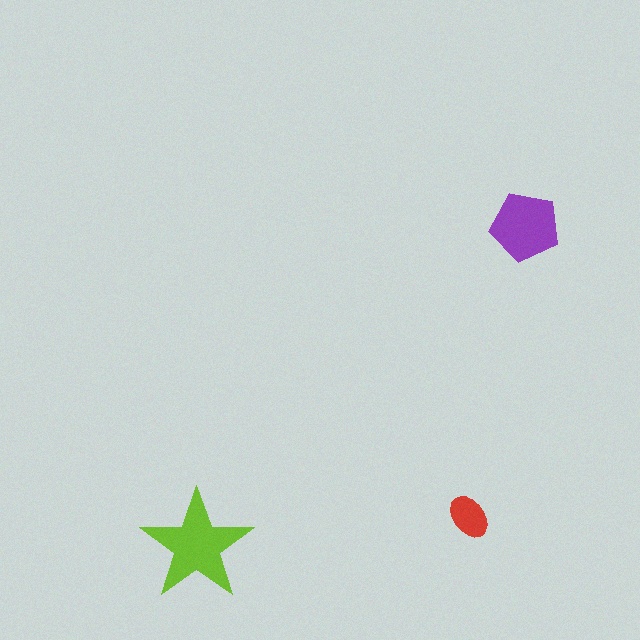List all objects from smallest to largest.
The red ellipse, the purple pentagon, the lime star.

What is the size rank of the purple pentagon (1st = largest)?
2nd.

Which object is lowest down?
The lime star is bottommost.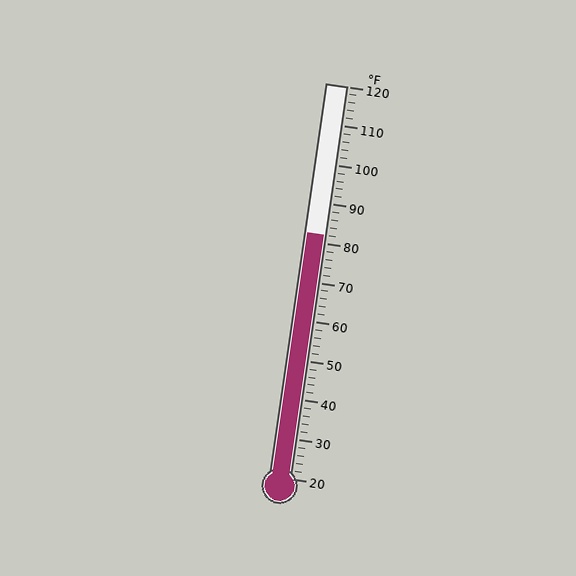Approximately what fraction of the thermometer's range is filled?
The thermometer is filled to approximately 60% of its range.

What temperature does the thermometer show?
The thermometer shows approximately 82°F.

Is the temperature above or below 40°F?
The temperature is above 40°F.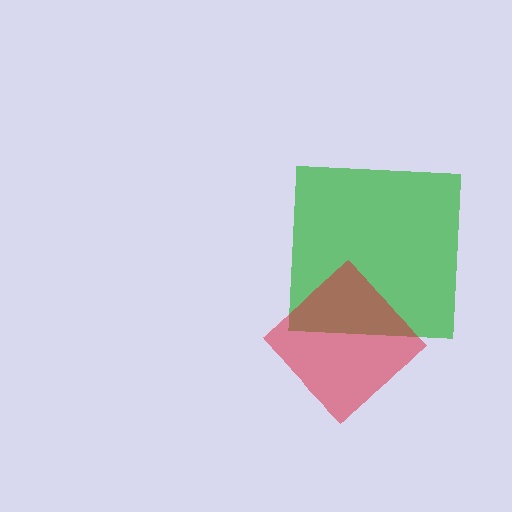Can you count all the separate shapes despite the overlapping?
Yes, there are 2 separate shapes.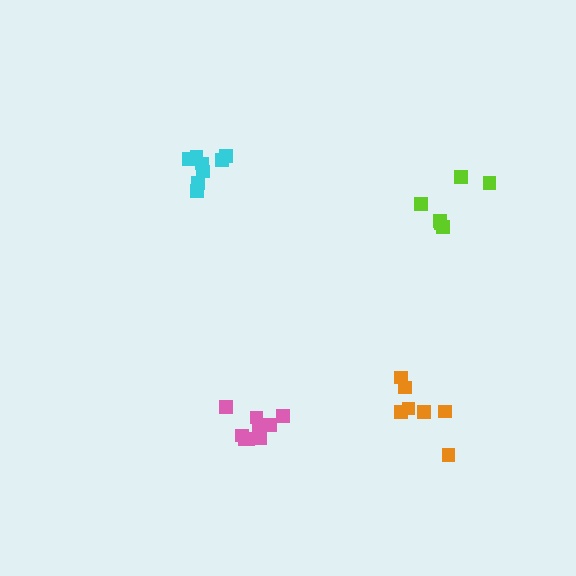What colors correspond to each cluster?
The clusters are colored: cyan, orange, pink, lime.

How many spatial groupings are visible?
There are 4 spatial groupings.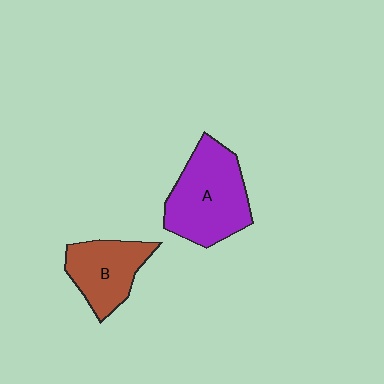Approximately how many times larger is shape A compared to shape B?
Approximately 1.5 times.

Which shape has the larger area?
Shape A (purple).